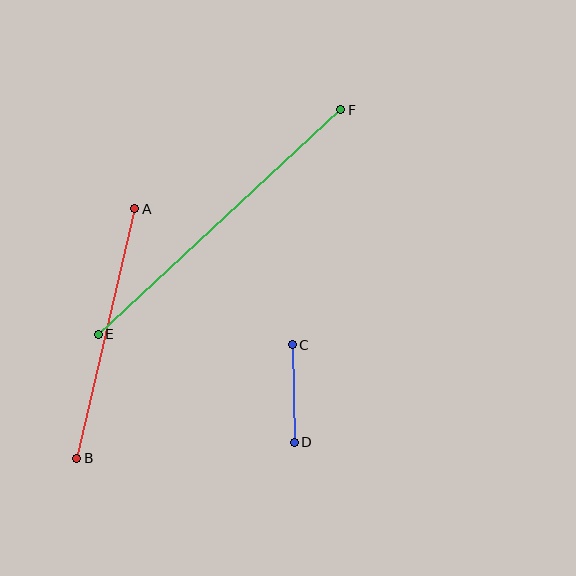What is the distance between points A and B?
The distance is approximately 256 pixels.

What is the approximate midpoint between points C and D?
The midpoint is at approximately (293, 394) pixels.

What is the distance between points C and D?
The distance is approximately 98 pixels.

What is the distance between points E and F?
The distance is approximately 331 pixels.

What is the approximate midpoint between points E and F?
The midpoint is at approximately (219, 222) pixels.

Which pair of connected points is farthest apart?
Points E and F are farthest apart.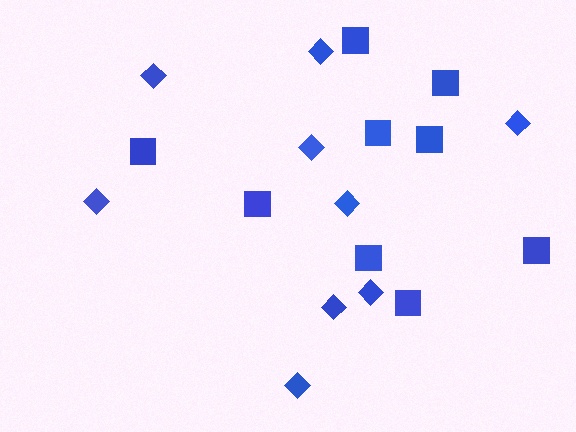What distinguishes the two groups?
There are 2 groups: one group of diamonds (9) and one group of squares (9).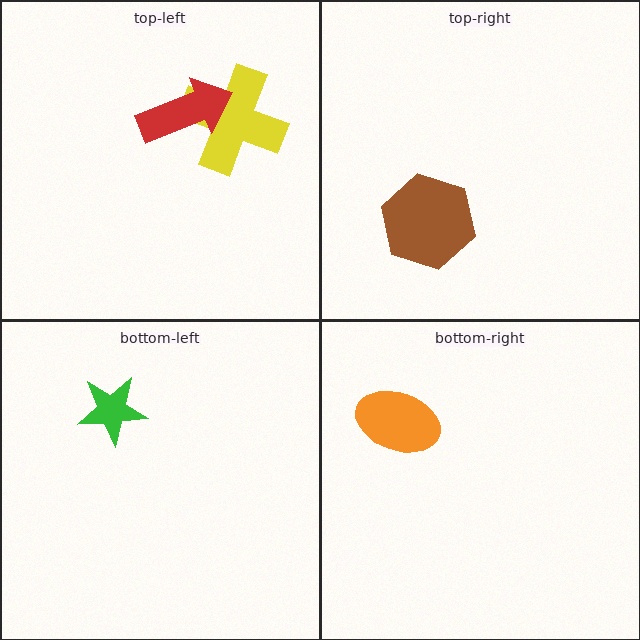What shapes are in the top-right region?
The brown hexagon.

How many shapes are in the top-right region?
1.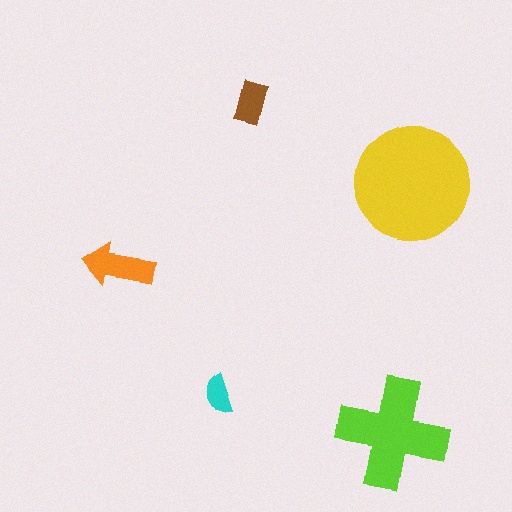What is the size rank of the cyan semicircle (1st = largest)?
5th.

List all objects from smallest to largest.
The cyan semicircle, the brown rectangle, the orange arrow, the lime cross, the yellow circle.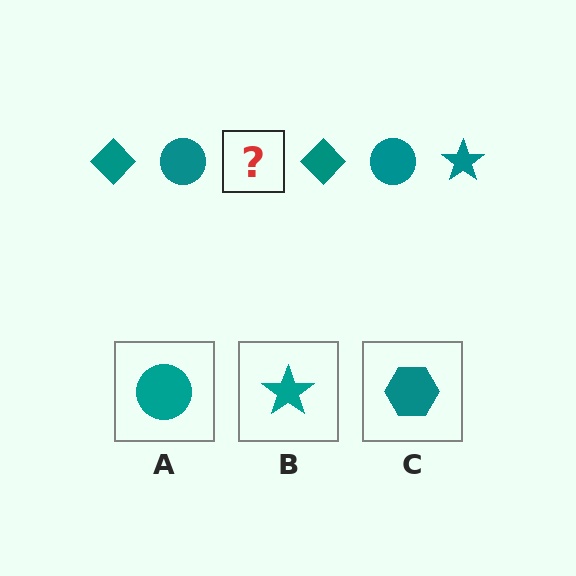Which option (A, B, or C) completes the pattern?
B.